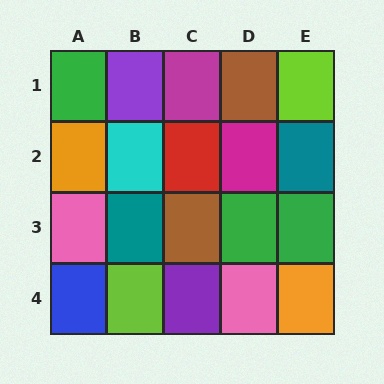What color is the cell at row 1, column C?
Magenta.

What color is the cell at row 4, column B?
Lime.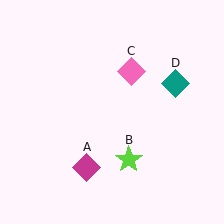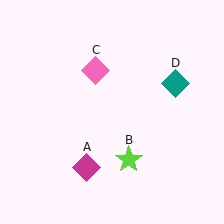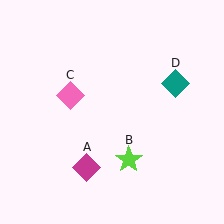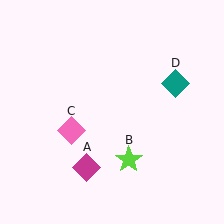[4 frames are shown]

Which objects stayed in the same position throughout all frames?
Magenta diamond (object A) and lime star (object B) and teal diamond (object D) remained stationary.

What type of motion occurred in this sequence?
The pink diamond (object C) rotated counterclockwise around the center of the scene.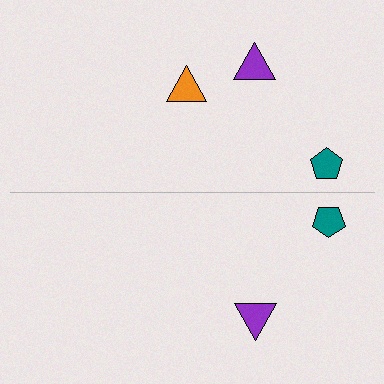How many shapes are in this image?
There are 5 shapes in this image.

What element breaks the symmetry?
A orange triangle is missing from the bottom side.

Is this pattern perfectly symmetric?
No, the pattern is not perfectly symmetric. A orange triangle is missing from the bottom side.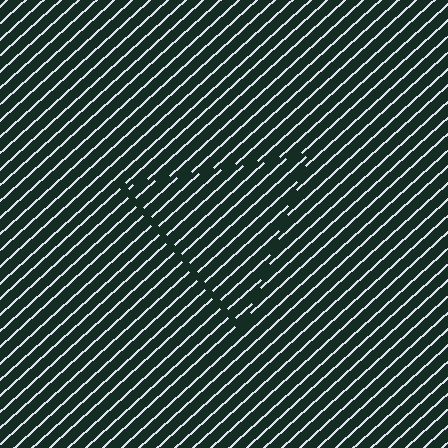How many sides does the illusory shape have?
3 sides — the line-ends trace a triangle.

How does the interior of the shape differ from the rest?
The interior of the shape contains the same grating, shifted by half a period — the contour is defined by the phase discontinuity where line-ends from the inner and outer gratings abut.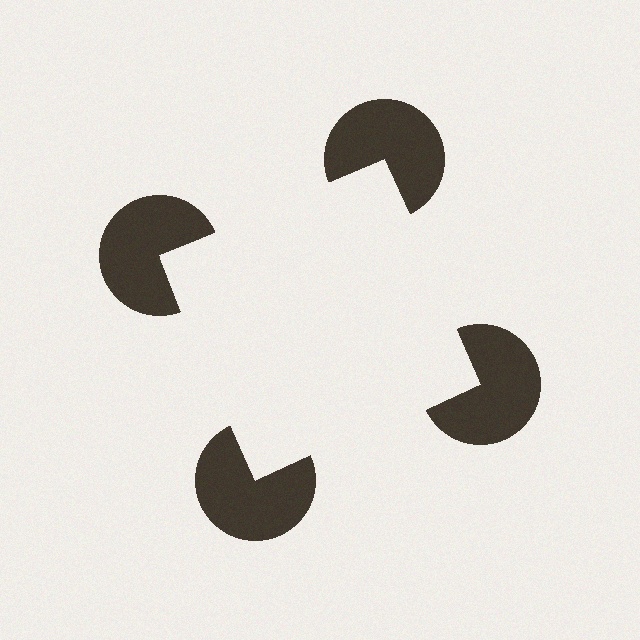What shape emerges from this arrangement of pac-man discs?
An illusory square — its edges are inferred from the aligned wedge cuts in the pac-man discs, not physically drawn.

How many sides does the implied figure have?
4 sides.